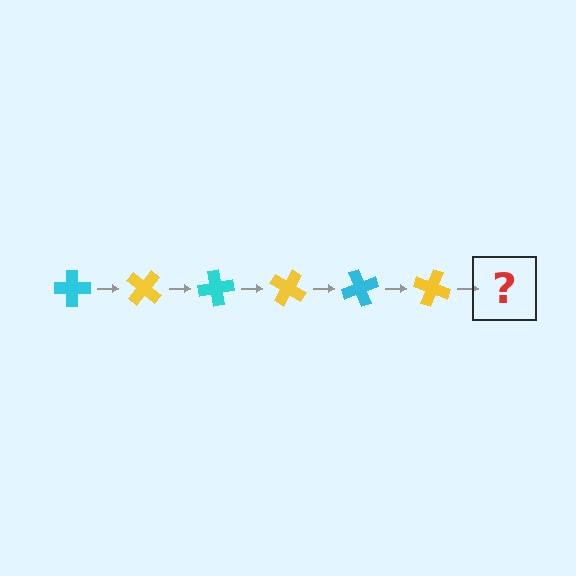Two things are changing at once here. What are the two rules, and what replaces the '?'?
The two rules are that it rotates 40 degrees each step and the color cycles through cyan and yellow. The '?' should be a cyan cross, rotated 240 degrees from the start.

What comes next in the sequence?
The next element should be a cyan cross, rotated 240 degrees from the start.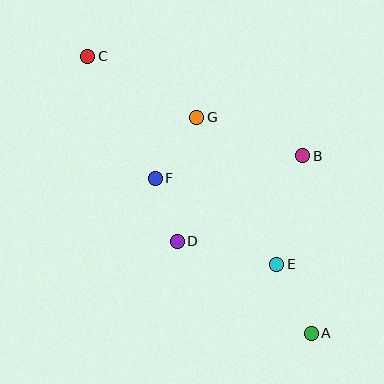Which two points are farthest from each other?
Points A and C are farthest from each other.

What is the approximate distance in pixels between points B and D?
The distance between B and D is approximately 152 pixels.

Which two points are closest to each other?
Points D and F are closest to each other.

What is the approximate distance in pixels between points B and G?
The distance between B and G is approximately 113 pixels.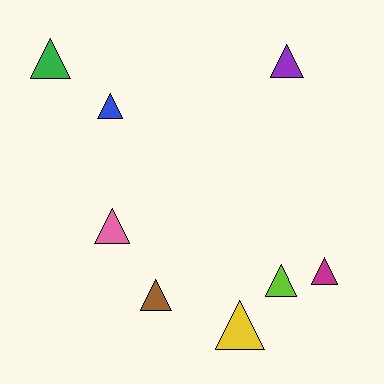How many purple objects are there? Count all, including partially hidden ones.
There is 1 purple object.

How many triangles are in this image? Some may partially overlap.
There are 8 triangles.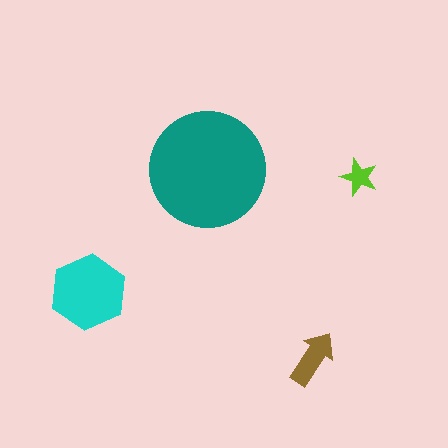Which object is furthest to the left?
The cyan hexagon is leftmost.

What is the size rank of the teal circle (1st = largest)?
1st.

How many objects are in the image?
There are 4 objects in the image.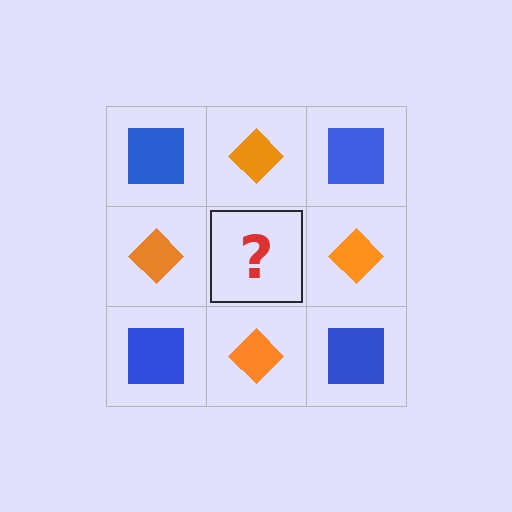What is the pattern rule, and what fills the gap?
The rule is that it alternates blue square and orange diamond in a checkerboard pattern. The gap should be filled with a blue square.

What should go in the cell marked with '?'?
The missing cell should contain a blue square.